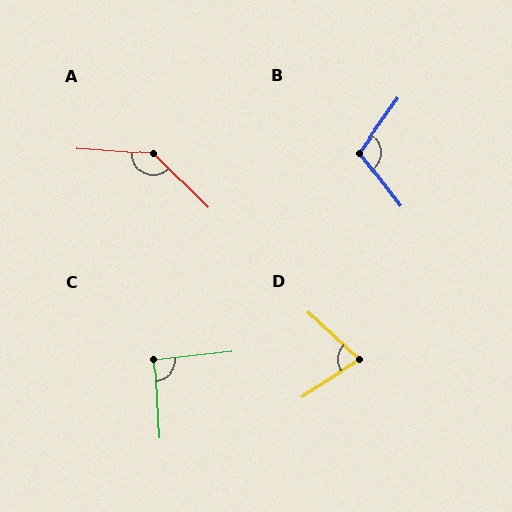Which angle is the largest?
A, at approximately 140 degrees.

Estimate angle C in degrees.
Approximately 93 degrees.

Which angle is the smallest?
D, at approximately 75 degrees.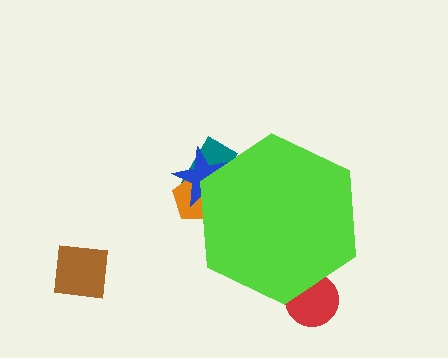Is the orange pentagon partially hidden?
Yes, the orange pentagon is partially hidden behind the lime hexagon.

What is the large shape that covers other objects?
A lime hexagon.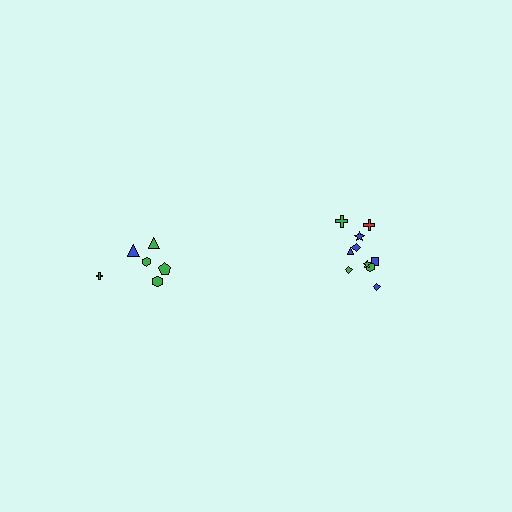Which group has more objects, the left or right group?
The right group.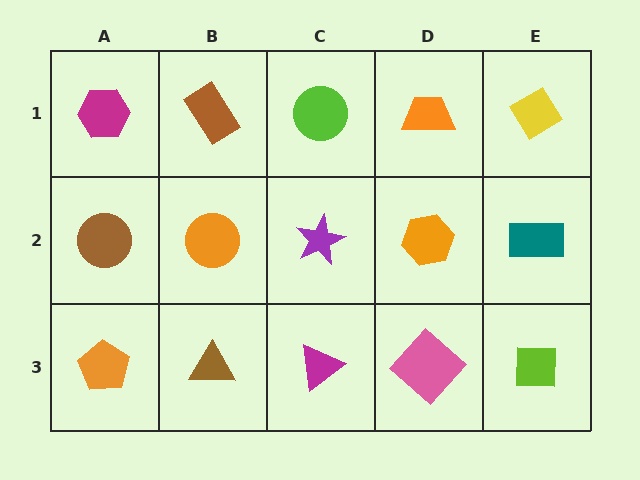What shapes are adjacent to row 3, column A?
A brown circle (row 2, column A), a brown triangle (row 3, column B).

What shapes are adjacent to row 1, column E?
A teal rectangle (row 2, column E), an orange trapezoid (row 1, column D).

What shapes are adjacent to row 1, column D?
An orange hexagon (row 2, column D), a lime circle (row 1, column C), a yellow diamond (row 1, column E).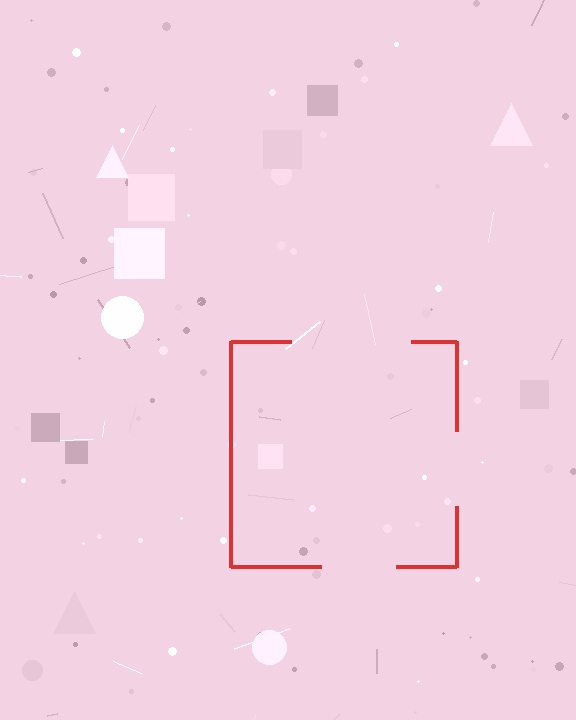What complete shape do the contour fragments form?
The contour fragments form a square.